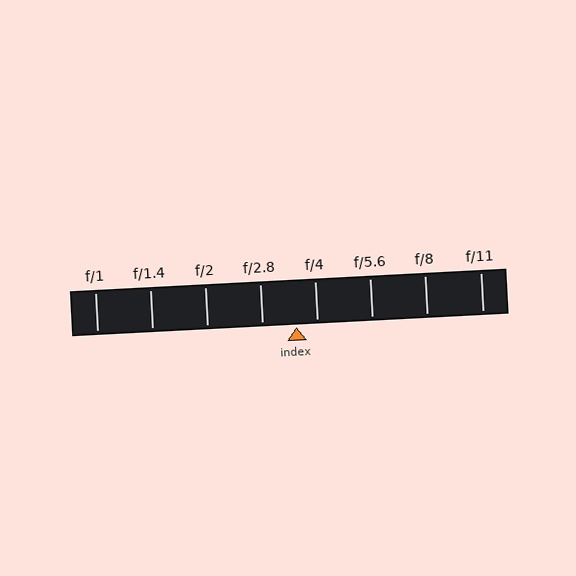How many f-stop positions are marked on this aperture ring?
There are 8 f-stop positions marked.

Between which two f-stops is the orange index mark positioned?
The index mark is between f/2.8 and f/4.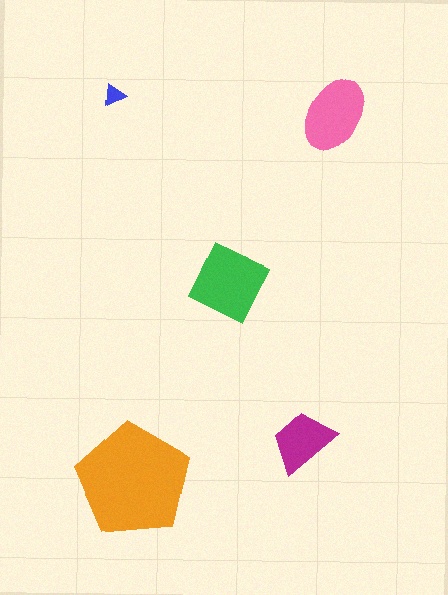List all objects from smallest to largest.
The blue triangle, the magenta trapezoid, the pink ellipse, the green diamond, the orange pentagon.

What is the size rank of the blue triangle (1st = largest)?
5th.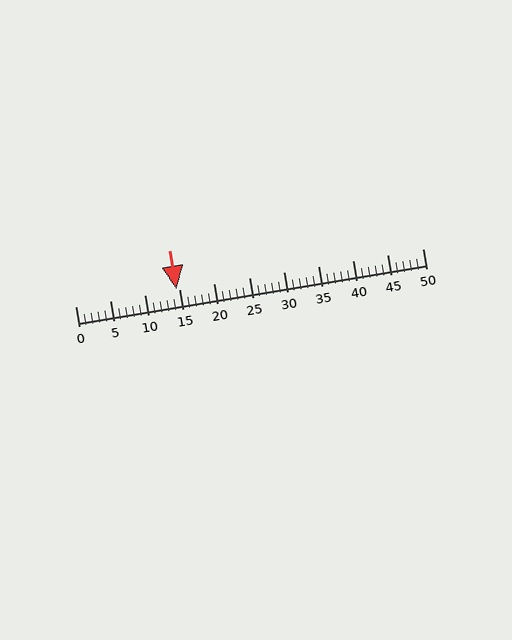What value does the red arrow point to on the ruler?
The red arrow points to approximately 14.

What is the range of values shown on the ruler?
The ruler shows values from 0 to 50.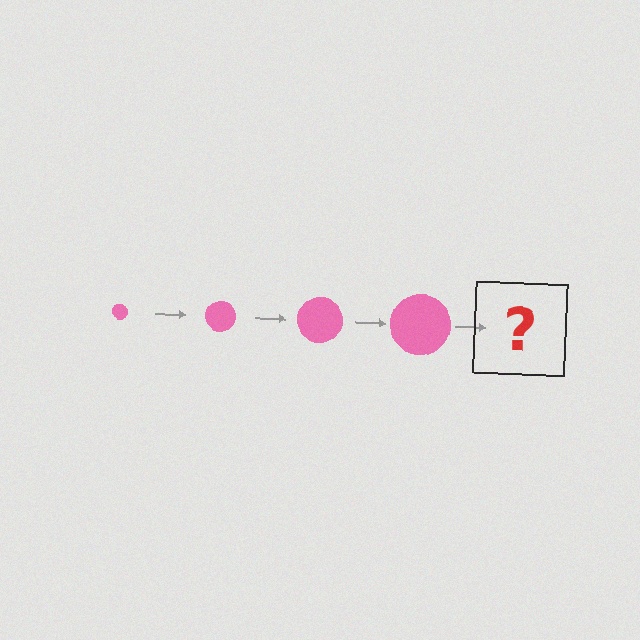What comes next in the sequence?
The next element should be a pink circle, larger than the previous one.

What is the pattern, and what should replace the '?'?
The pattern is that the circle gets progressively larger each step. The '?' should be a pink circle, larger than the previous one.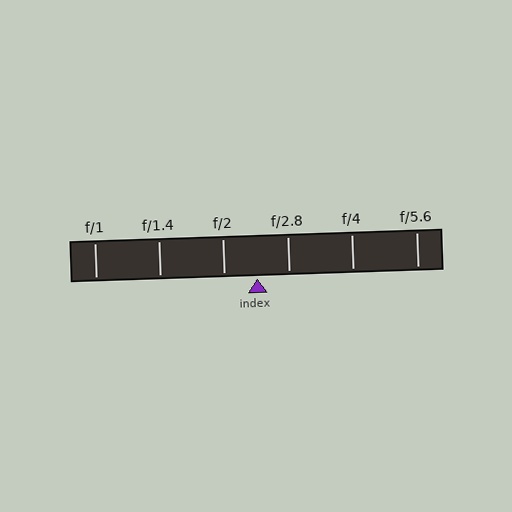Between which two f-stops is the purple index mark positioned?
The index mark is between f/2 and f/2.8.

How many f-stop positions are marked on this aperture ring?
There are 6 f-stop positions marked.